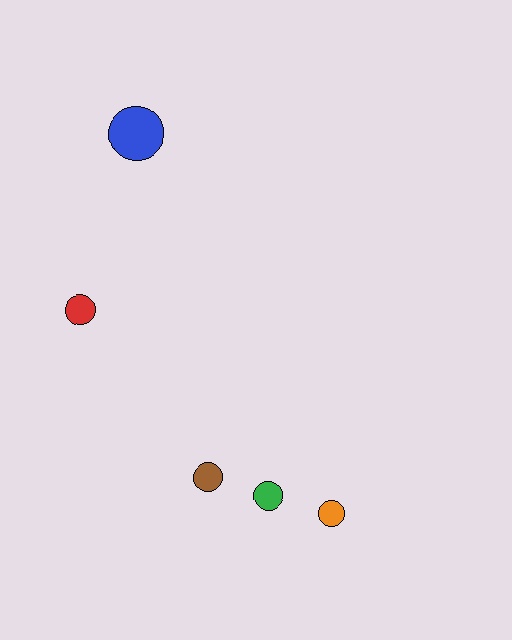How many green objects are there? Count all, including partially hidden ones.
There is 1 green object.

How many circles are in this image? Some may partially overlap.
There are 5 circles.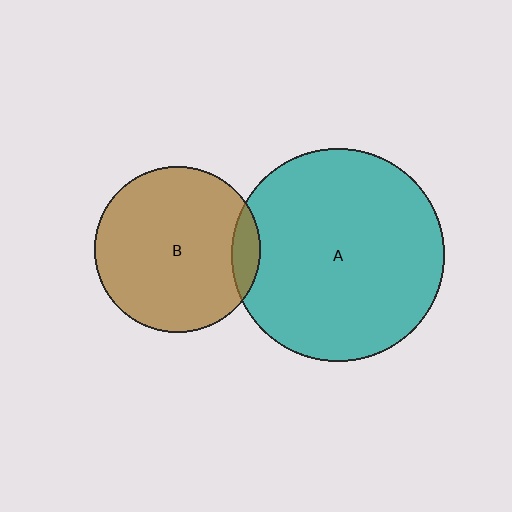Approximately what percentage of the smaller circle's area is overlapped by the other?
Approximately 10%.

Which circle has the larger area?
Circle A (teal).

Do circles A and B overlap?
Yes.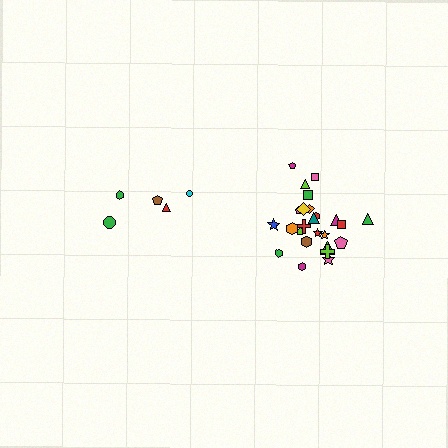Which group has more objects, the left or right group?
The right group.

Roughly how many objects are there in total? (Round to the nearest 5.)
Roughly 30 objects in total.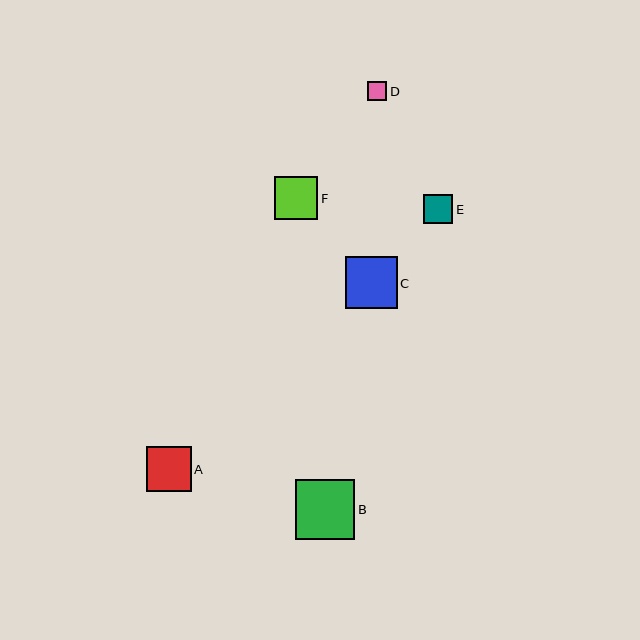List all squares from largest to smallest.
From largest to smallest: B, C, A, F, E, D.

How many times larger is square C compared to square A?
Square C is approximately 1.1 times the size of square A.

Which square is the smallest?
Square D is the smallest with a size of approximately 19 pixels.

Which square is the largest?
Square B is the largest with a size of approximately 59 pixels.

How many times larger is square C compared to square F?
Square C is approximately 1.2 times the size of square F.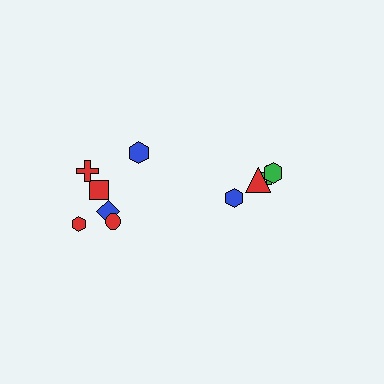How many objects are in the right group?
There are 4 objects.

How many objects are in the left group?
There are 6 objects.